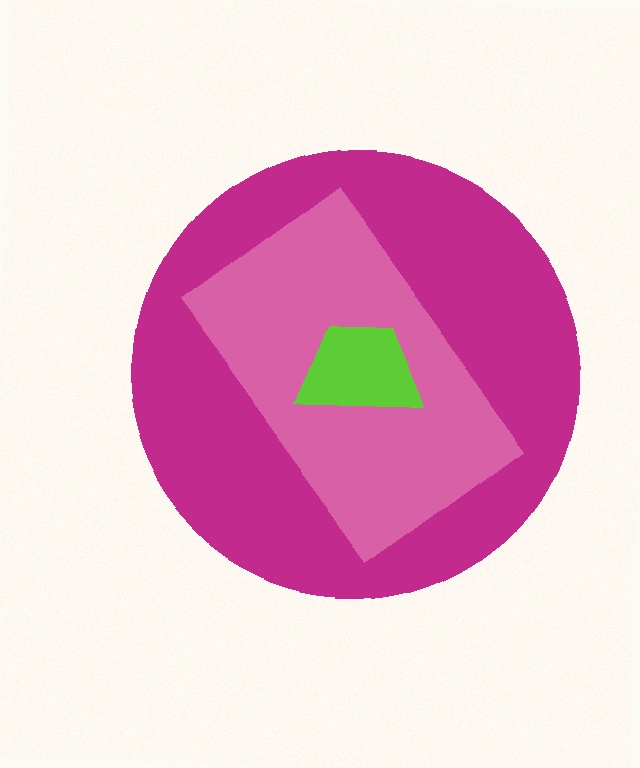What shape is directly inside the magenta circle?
The pink rectangle.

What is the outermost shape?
The magenta circle.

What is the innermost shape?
The lime trapezoid.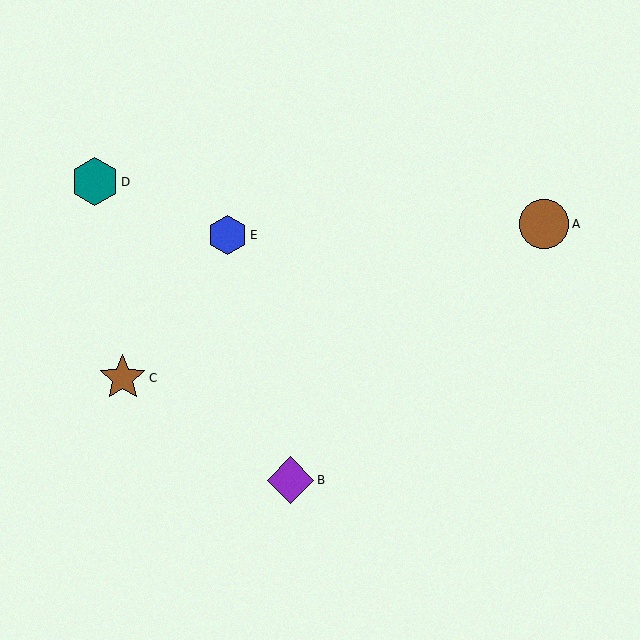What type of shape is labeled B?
Shape B is a purple diamond.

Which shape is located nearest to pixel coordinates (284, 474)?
The purple diamond (labeled B) at (291, 480) is nearest to that location.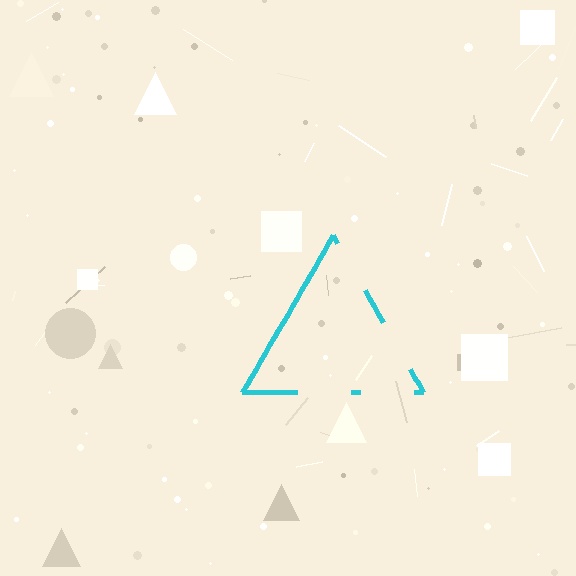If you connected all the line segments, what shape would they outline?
They would outline a triangle.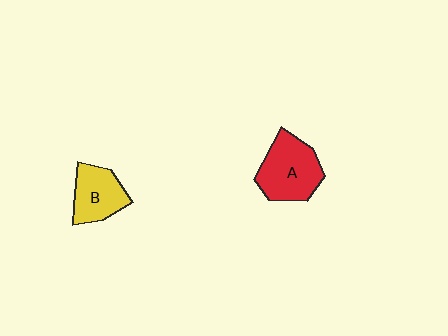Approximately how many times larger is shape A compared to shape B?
Approximately 1.4 times.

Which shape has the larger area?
Shape A (red).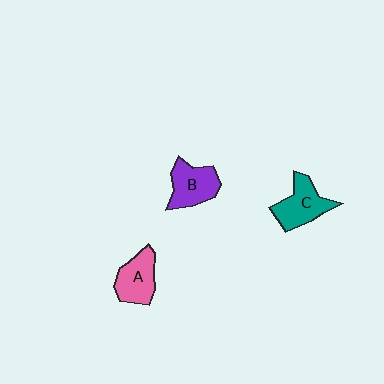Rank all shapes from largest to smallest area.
From largest to smallest: C (teal), B (purple), A (pink).